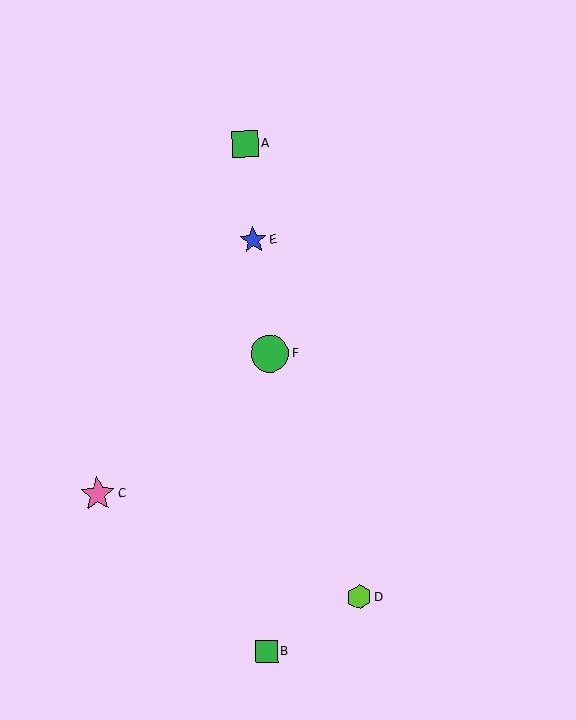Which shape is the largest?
The green circle (labeled F) is the largest.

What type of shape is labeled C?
Shape C is a pink star.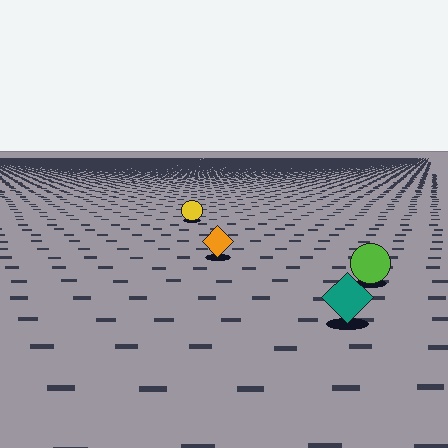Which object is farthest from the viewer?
The yellow circle is farthest from the viewer. It appears smaller and the ground texture around it is denser.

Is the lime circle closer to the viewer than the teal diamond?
No. The teal diamond is closer — you can tell from the texture gradient: the ground texture is coarser near it.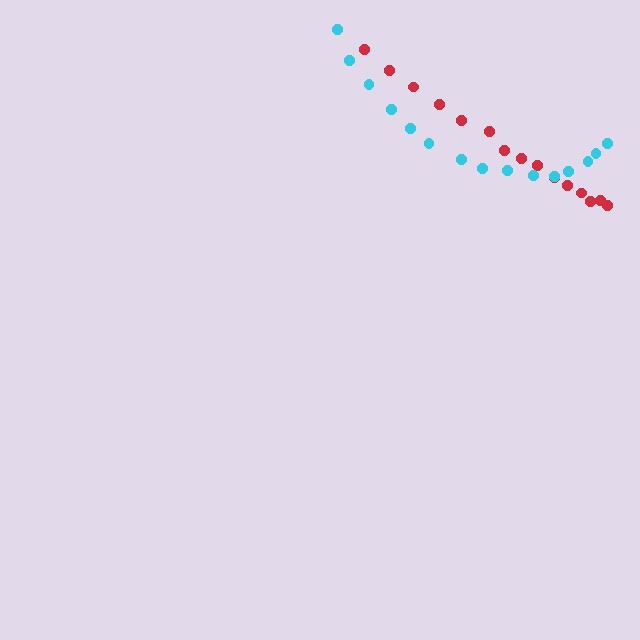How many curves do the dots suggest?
There are 2 distinct paths.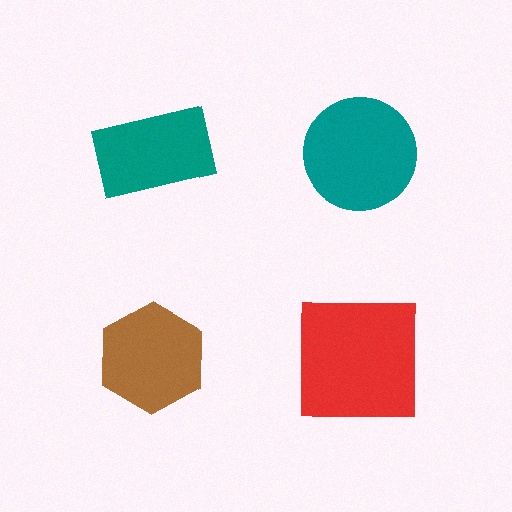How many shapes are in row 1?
2 shapes.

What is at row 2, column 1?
A brown hexagon.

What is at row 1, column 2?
A teal circle.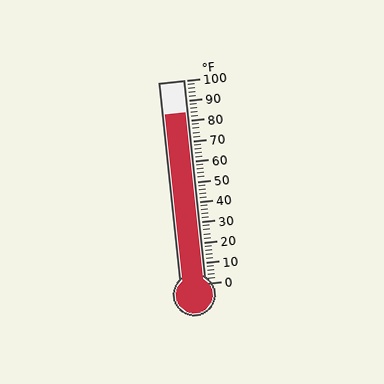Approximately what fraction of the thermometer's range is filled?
The thermometer is filled to approximately 85% of its range.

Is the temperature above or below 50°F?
The temperature is above 50°F.